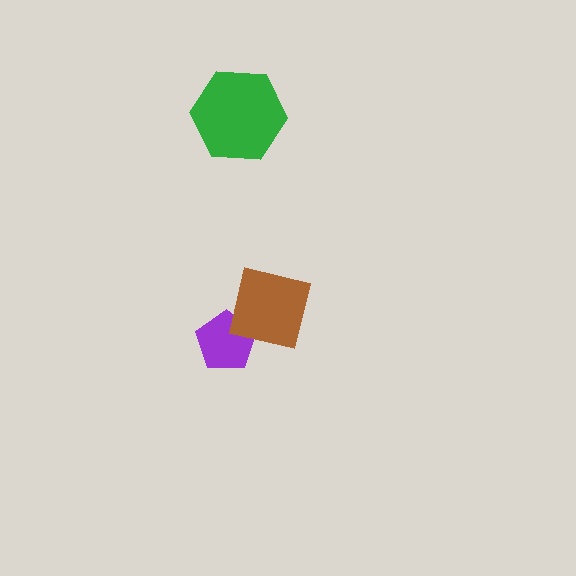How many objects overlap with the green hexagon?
0 objects overlap with the green hexagon.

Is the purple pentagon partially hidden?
Yes, it is partially covered by another shape.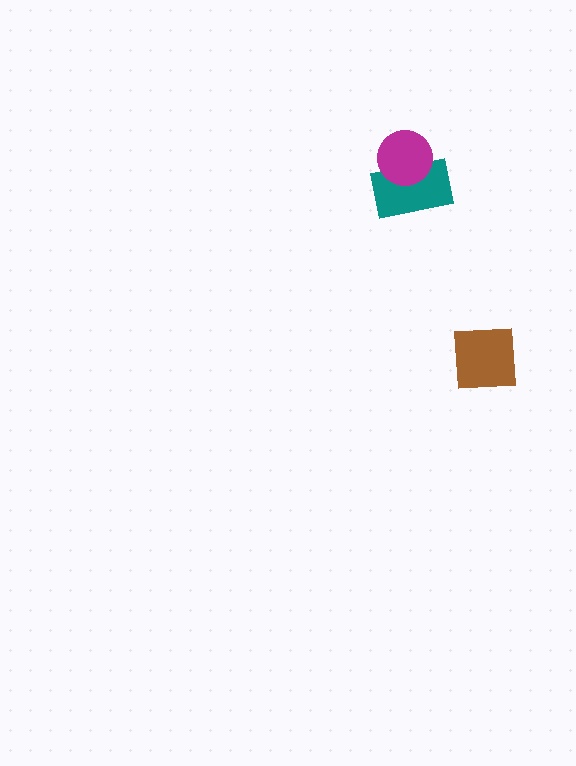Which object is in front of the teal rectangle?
The magenta circle is in front of the teal rectangle.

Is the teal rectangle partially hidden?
Yes, it is partially covered by another shape.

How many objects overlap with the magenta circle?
1 object overlaps with the magenta circle.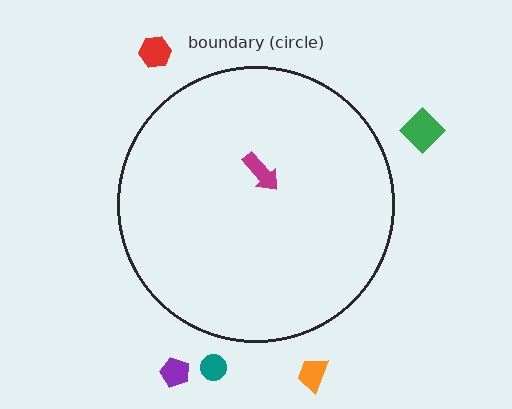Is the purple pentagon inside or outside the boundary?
Outside.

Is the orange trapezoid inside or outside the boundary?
Outside.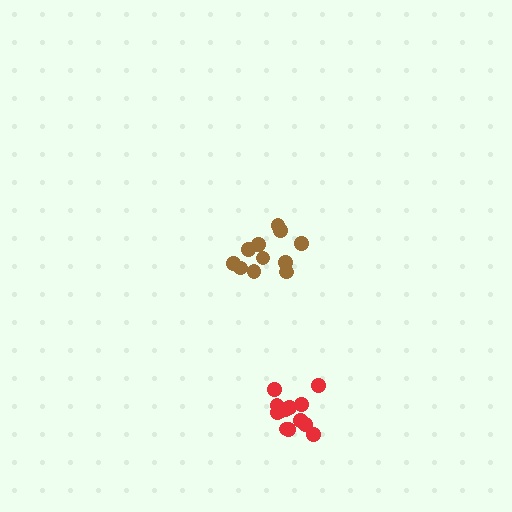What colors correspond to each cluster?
The clusters are colored: red, brown.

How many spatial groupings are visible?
There are 2 spatial groupings.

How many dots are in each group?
Group 1: 14 dots, Group 2: 11 dots (25 total).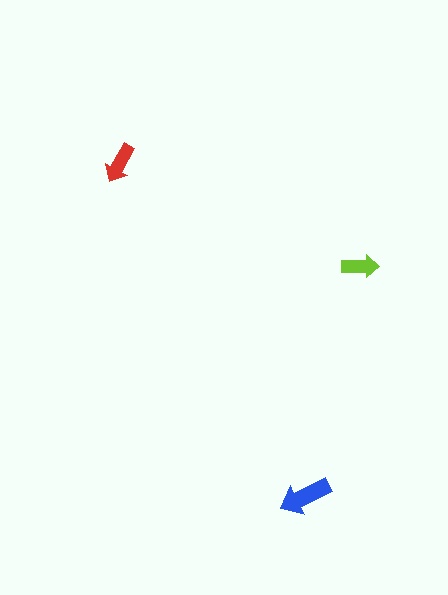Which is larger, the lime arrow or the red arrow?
The red one.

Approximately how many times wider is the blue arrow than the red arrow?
About 1.5 times wider.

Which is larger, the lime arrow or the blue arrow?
The blue one.